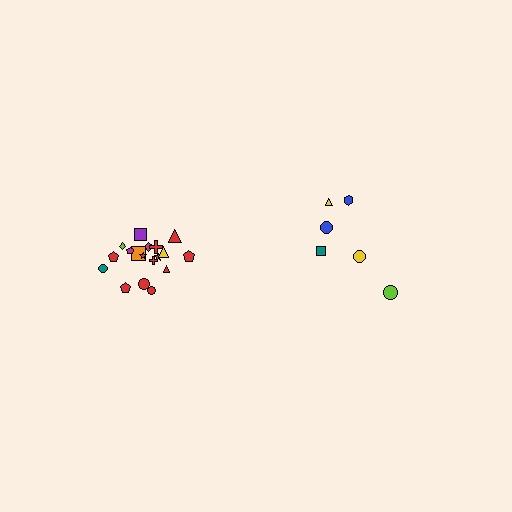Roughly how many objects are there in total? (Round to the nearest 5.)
Roughly 25 objects in total.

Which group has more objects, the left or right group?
The left group.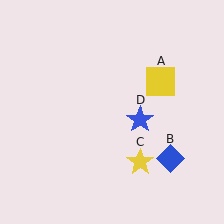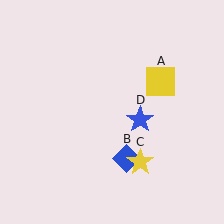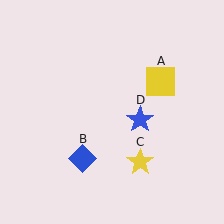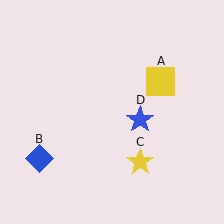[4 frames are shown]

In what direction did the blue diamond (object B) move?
The blue diamond (object B) moved left.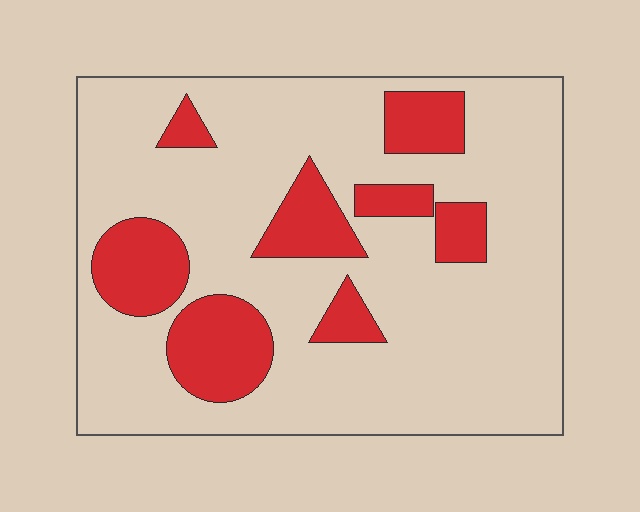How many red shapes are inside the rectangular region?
8.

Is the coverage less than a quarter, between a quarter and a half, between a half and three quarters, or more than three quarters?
Less than a quarter.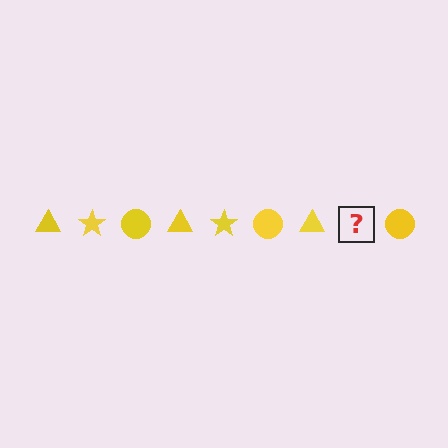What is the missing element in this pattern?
The missing element is a yellow star.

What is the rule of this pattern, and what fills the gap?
The rule is that the pattern cycles through triangle, star, circle shapes in yellow. The gap should be filled with a yellow star.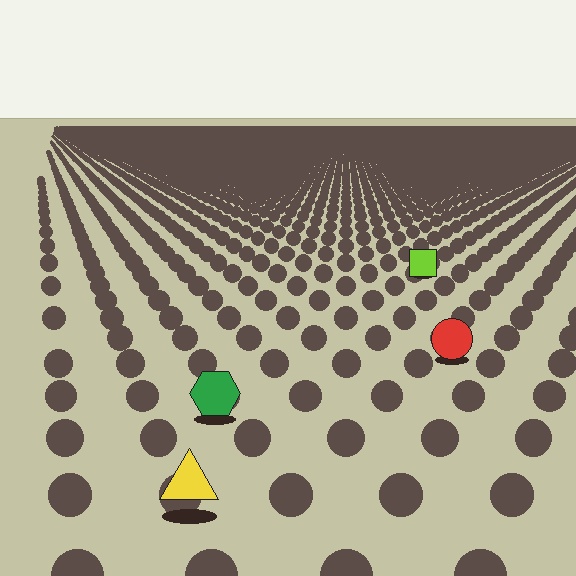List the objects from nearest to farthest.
From nearest to farthest: the yellow triangle, the green hexagon, the red circle, the lime square.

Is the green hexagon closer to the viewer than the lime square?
Yes. The green hexagon is closer — you can tell from the texture gradient: the ground texture is coarser near it.